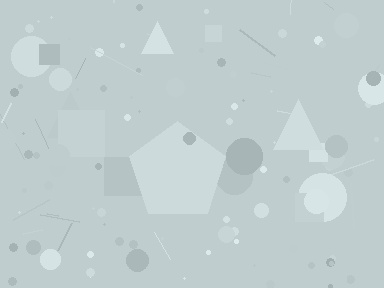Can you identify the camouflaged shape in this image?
The camouflaged shape is a pentagon.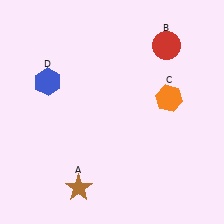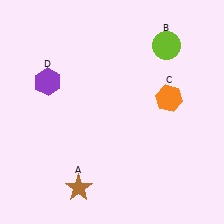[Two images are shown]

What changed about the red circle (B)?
In Image 1, B is red. In Image 2, it changed to lime.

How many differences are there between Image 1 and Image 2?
There are 2 differences between the two images.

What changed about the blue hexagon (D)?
In Image 1, D is blue. In Image 2, it changed to purple.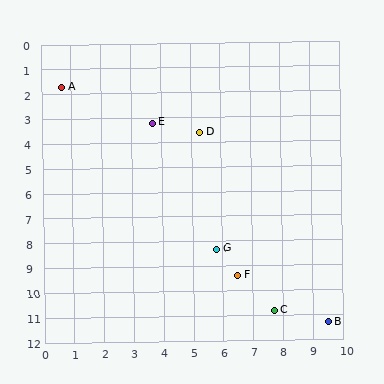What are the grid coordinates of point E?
Point E is at approximately (3.7, 3.2).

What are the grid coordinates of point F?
Point F is at approximately (6.5, 9.4).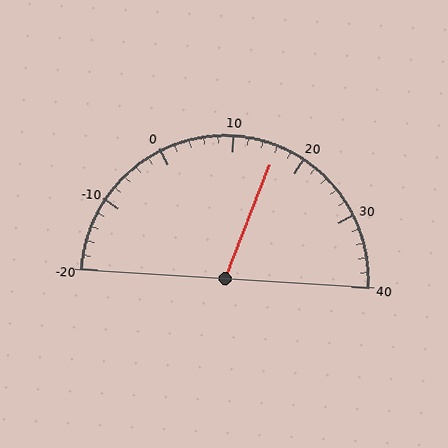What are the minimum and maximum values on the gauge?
The gauge ranges from -20 to 40.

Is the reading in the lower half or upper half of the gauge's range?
The reading is in the upper half of the range (-20 to 40).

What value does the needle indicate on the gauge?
The needle indicates approximately 16.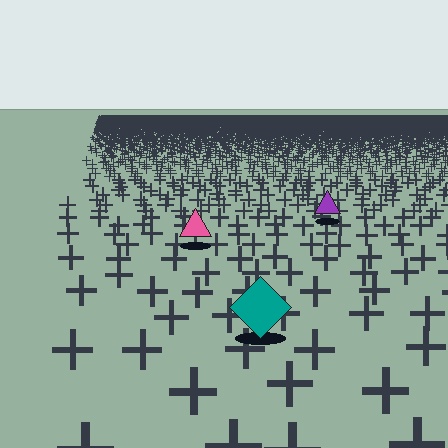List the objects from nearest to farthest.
From nearest to farthest: the teal diamond, the pink triangle, the purple triangle.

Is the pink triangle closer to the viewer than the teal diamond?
No. The teal diamond is closer — you can tell from the texture gradient: the ground texture is coarser near it.